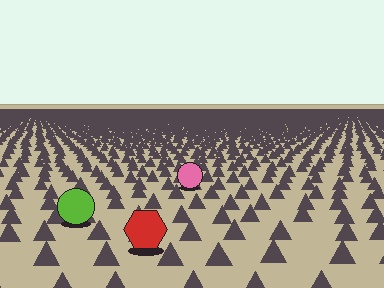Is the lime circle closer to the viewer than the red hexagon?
No. The red hexagon is closer — you can tell from the texture gradient: the ground texture is coarser near it.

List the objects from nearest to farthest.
From nearest to farthest: the red hexagon, the lime circle, the pink circle.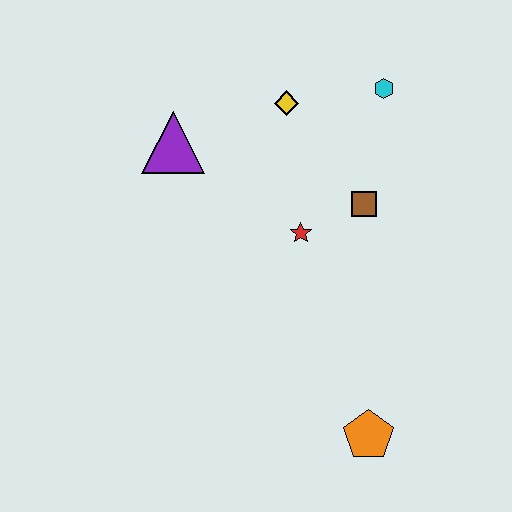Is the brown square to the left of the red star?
No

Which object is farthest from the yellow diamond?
The orange pentagon is farthest from the yellow diamond.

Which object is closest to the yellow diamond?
The cyan hexagon is closest to the yellow diamond.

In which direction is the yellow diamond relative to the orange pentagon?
The yellow diamond is above the orange pentagon.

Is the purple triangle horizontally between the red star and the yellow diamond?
No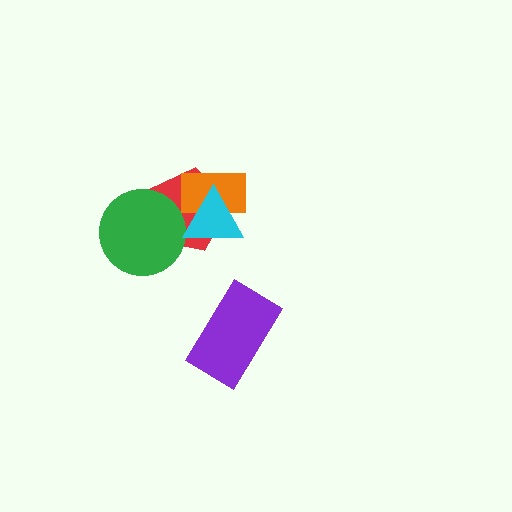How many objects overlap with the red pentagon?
3 objects overlap with the red pentagon.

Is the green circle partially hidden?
No, no other shape covers it.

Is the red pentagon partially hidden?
Yes, it is partially covered by another shape.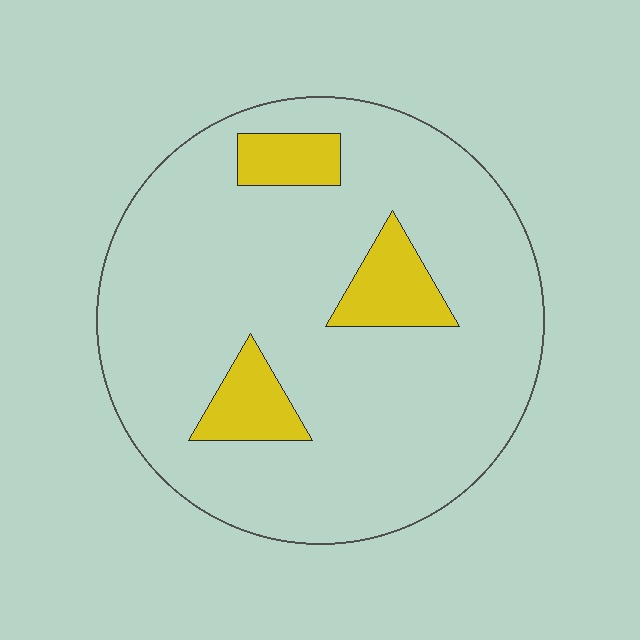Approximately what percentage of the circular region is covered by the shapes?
Approximately 15%.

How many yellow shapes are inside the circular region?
3.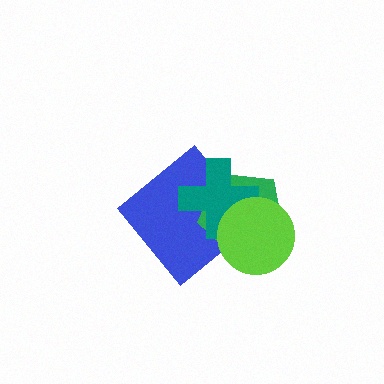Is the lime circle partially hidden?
No, no other shape covers it.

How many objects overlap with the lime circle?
3 objects overlap with the lime circle.